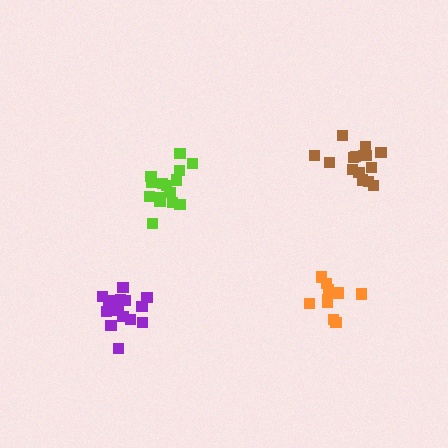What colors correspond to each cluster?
The clusters are colored: lime, brown, purple, orange.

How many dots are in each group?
Group 1: 15 dots, Group 2: 15 dots, Group 3: 14 dots, Group 4: 10 dots (54 total).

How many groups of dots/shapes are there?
There are 4 groups.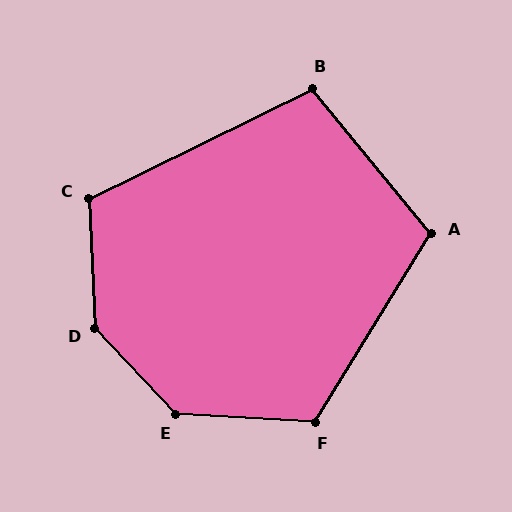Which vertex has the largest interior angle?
D, at approximately 139 degrees.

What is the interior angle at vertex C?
Approximately 114 degrees (obtuse).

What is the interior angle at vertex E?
Approximately 137 degrees (obtuse).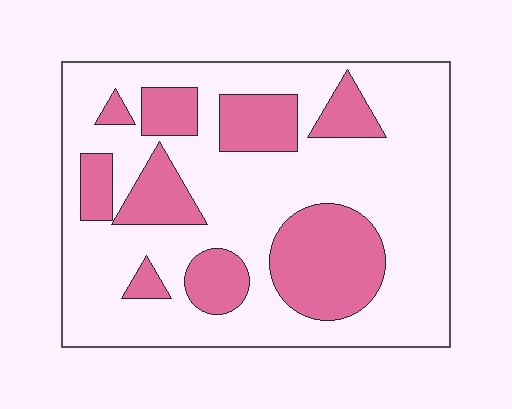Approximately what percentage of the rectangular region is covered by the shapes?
Approximately 30%.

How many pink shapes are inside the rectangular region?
9.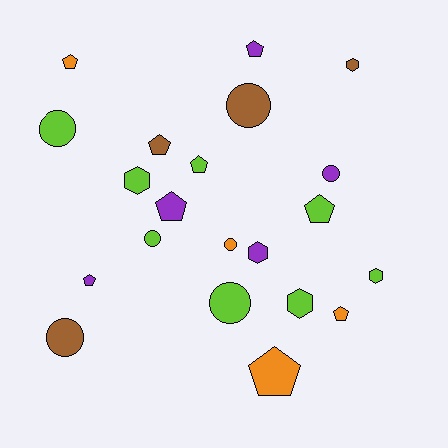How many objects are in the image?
There are 21 objects.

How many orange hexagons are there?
There are no orange hexagons.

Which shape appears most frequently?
Pentagon, with 9 objects.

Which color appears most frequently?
Lime, with 8 objects.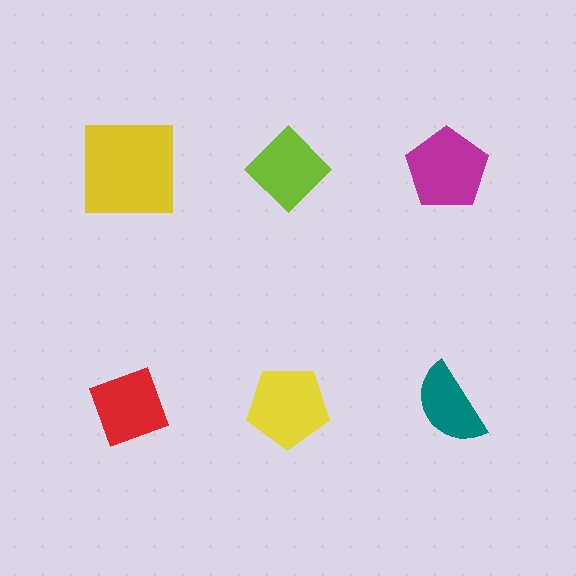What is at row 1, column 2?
A lime diamond.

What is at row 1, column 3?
A magenta pentagon.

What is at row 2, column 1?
A red diamond.